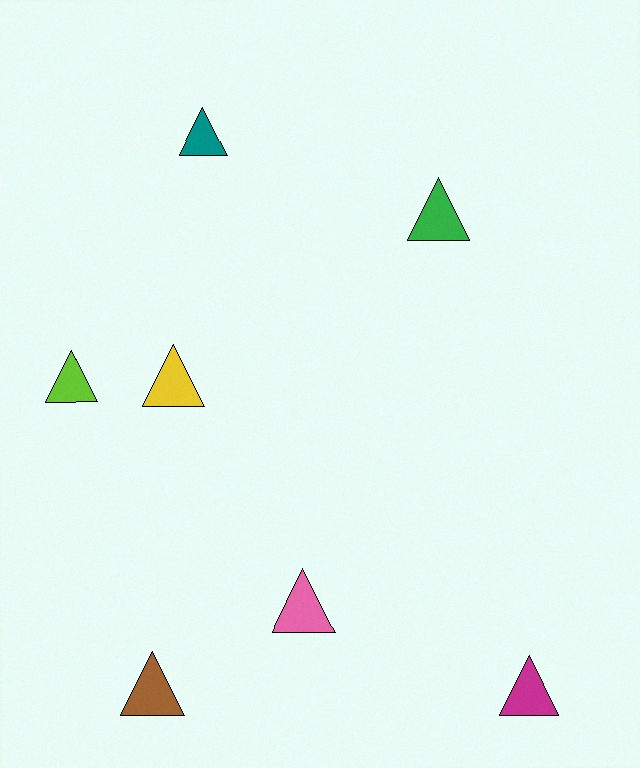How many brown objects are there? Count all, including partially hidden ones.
There is 1 brown object.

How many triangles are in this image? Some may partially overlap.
There are 7 triangles.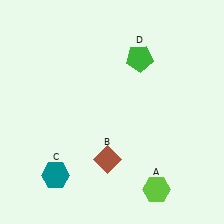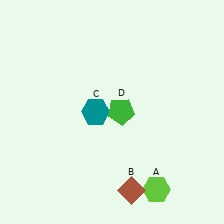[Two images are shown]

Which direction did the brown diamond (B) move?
The brown diamond (B) moved down.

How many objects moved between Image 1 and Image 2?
3 objects moved between the two images.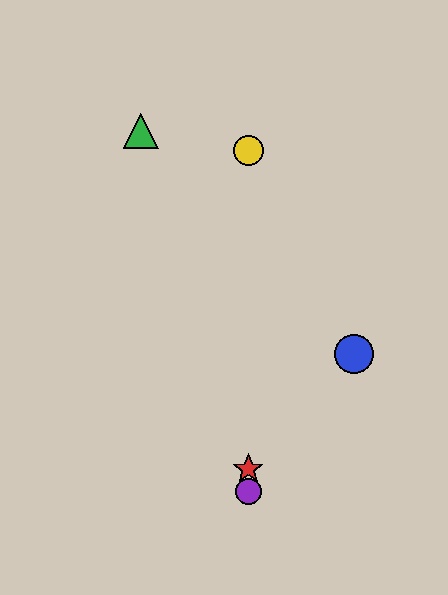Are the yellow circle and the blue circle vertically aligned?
No, the yellow circle is at x≈248 and the blue circle is at x≈354.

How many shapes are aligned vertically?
3 shapes (the red star, the yellow circle, the purple circle) are aligned vertically.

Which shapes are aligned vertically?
The red star, the yellow circle, the purple circle are aligned vertically.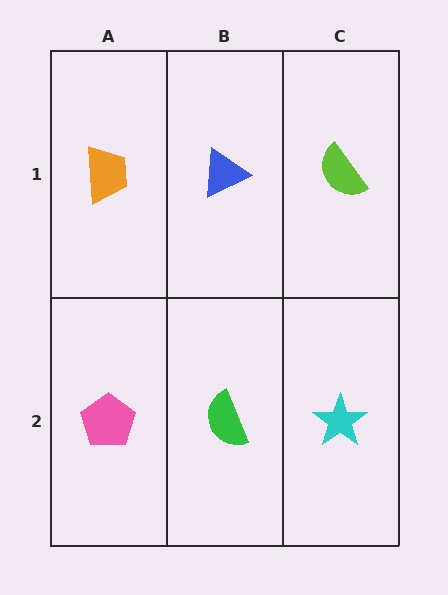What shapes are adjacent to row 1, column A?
A pink pentagon (row 2, column A), a blue triangle (row 1, column B).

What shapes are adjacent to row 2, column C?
A lime semicircle (row 1, column C), a green semicircle (row 2, column B).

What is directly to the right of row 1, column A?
A blue triangle.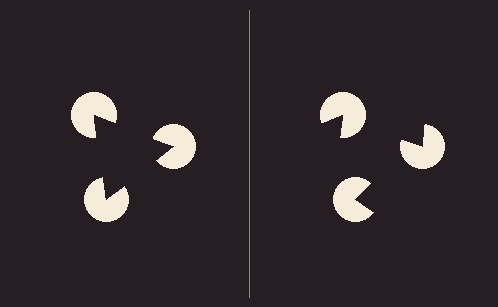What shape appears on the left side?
An illusory triangle.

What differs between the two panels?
The pac-man discs are positioned identically on both sides; only the wedge orientations differ. On the left they align to a triangle; on the right they are misaligned.